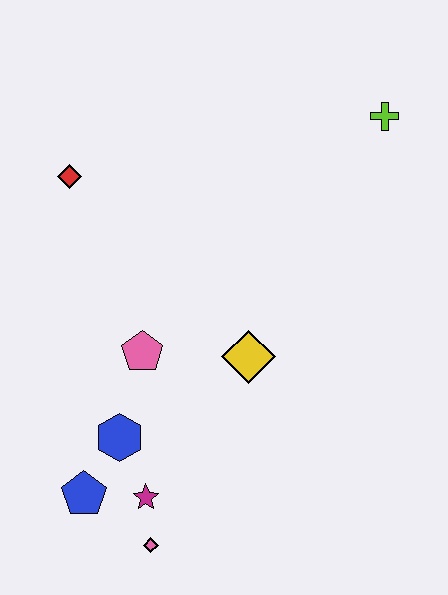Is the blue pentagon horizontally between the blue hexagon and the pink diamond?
No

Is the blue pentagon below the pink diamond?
No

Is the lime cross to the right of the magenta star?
Yes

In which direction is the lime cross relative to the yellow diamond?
The lime cross is above the yellow diamond.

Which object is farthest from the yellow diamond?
The lime cross is farthest from the yellow diamond.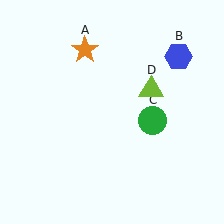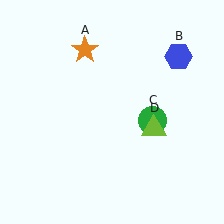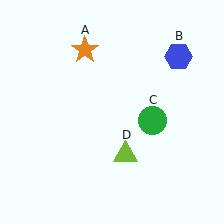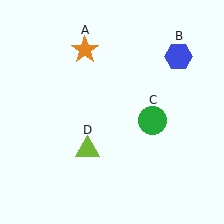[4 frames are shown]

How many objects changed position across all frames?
1 object changed position: lime triangle (object D).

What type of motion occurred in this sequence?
The lime triangle (object D) rotated clockwise around the center of the scene.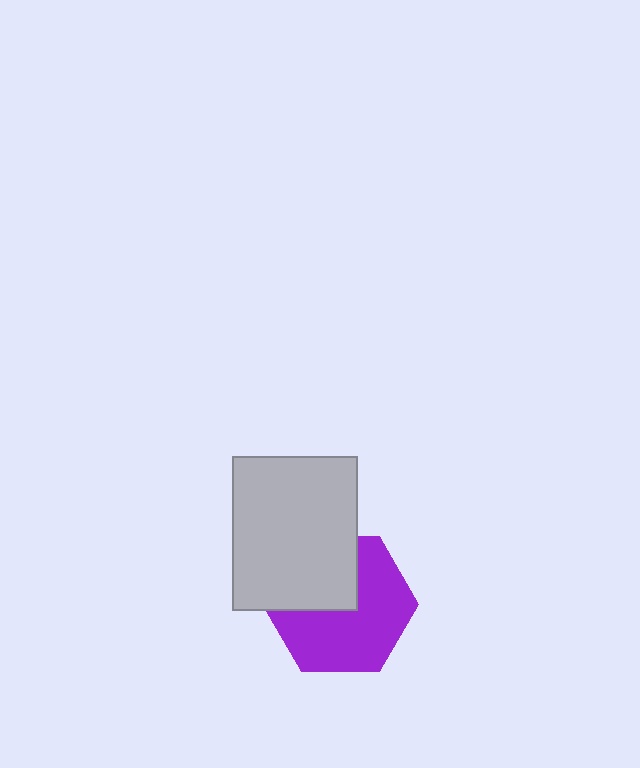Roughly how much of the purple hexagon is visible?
About half of it is visible (roughly 63%).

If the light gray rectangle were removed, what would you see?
You would see the complete purple hexagon.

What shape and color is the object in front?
The object in front is a light gray rectangle.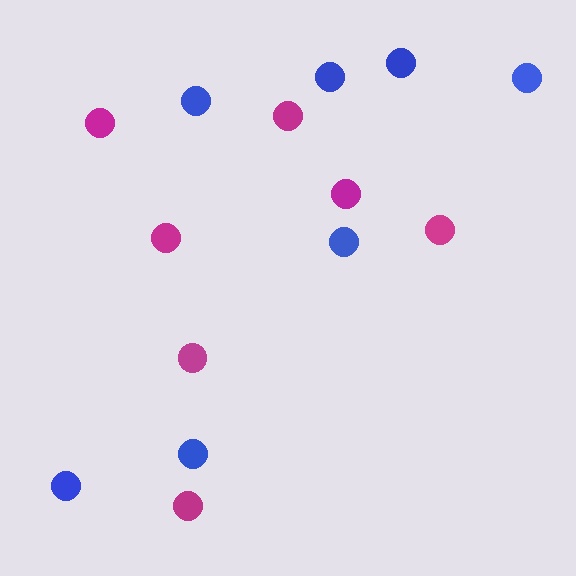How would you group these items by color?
There are 2 groups: one group of blue circles (7) and one group of magenta circles (7).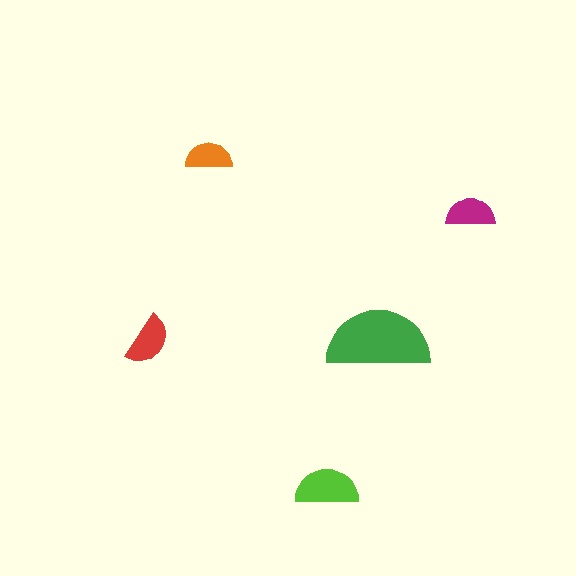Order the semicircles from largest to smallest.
the green one, the lime one, the red one, the magenta one, the orange one.